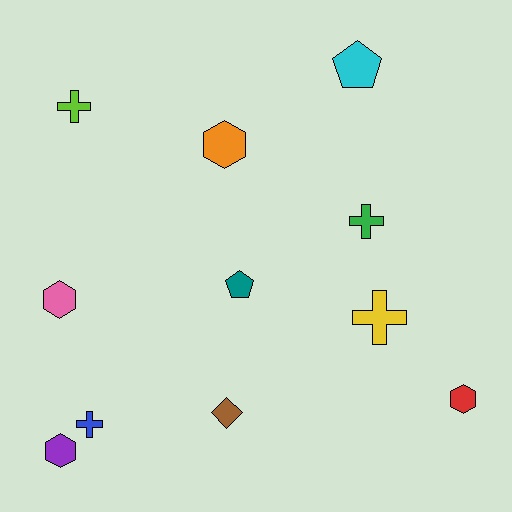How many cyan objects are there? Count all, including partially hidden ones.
There is 1 cyan object.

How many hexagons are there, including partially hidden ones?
There are 4 hexagons.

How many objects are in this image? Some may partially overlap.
There are 11 objects.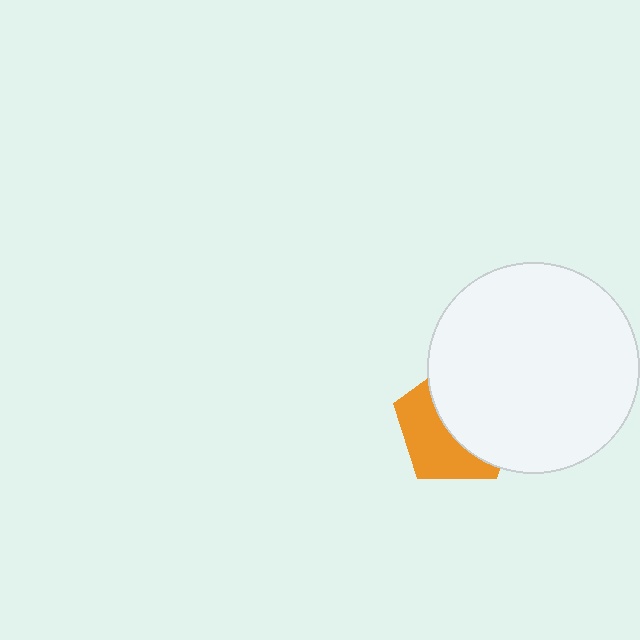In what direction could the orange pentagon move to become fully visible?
The orange pentagon could move left. That would shift it out from behind the white circle entirely.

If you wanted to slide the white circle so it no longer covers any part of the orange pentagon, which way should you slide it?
Slide it right — that is the most direct way to separate the two shapes.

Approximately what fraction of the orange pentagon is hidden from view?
Roughly 56% of the orange pentagon is hidden behind the white circle.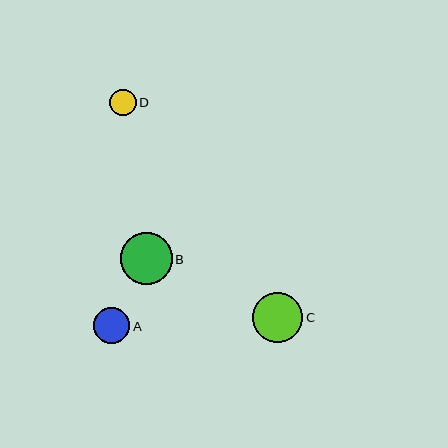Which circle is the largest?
Circle B is the largest with a size of approximately 52 pixels.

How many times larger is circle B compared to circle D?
Circle B is approximately 1.9 times the size of circle D.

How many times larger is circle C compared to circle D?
Circle C is approximately 1.9 times the size of circle D.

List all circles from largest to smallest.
From largest to smallest: B, C, A, D.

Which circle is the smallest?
Circle D is the smallest with a size of approximately 27 pixels.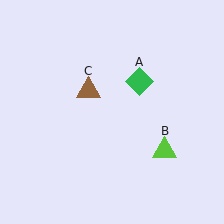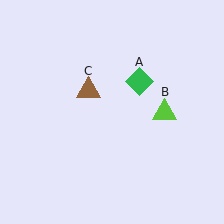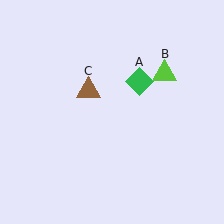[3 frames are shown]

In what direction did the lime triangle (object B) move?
The lime triangle (object B) moved up.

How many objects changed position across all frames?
1 object changed position: lime triangle (object B).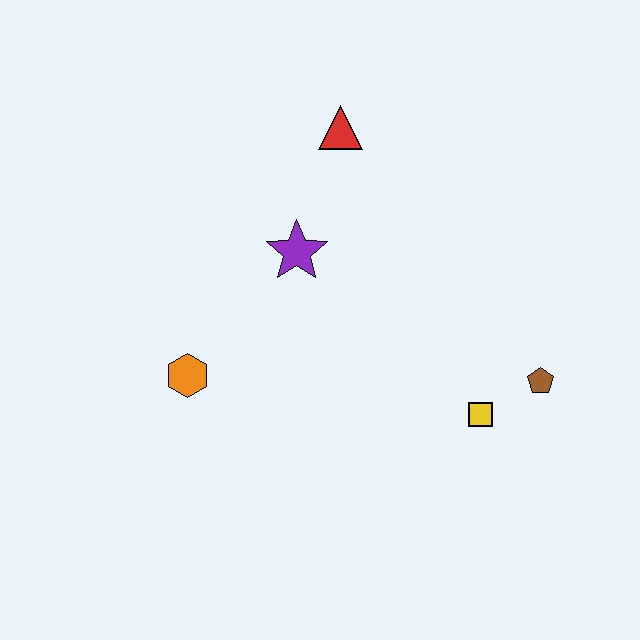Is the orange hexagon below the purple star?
Yes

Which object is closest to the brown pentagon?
The yellow square is closest to the brown pentagon.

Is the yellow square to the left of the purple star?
No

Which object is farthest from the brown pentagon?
The orange hexagon is farthest from the brown pentagon.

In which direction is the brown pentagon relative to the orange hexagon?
The brown pentagon is to the right of the orange hexagon.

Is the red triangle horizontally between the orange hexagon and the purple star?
No